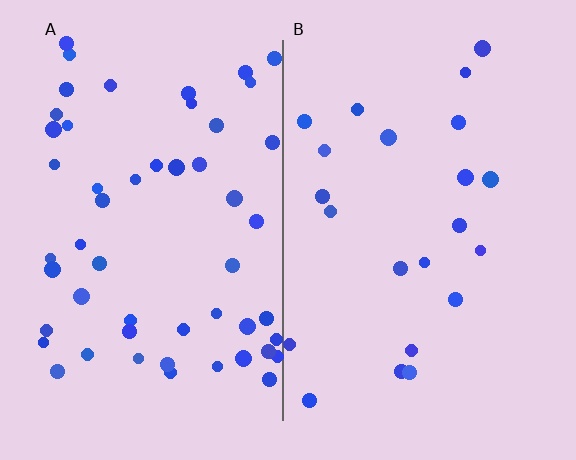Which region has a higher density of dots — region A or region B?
A (the left).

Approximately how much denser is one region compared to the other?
Approximately 2.4× — region A over region B.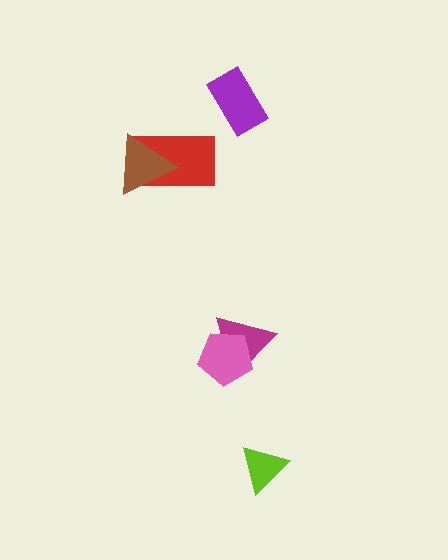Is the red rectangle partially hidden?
Yes, it is partially covered by another shape.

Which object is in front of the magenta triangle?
The pink pentagon is in front of the magenta triangle.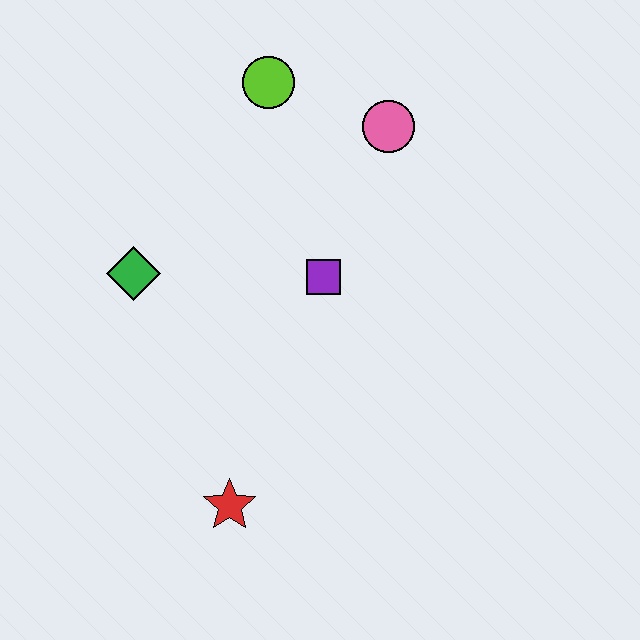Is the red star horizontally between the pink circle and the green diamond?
Yes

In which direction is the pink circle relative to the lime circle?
The pink circle is to the right of the lime circle.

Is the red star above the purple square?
No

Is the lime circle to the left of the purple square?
Yes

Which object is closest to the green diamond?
The purple square is closest to the green diamond.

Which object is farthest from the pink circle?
The red star is farthest from the pink circle.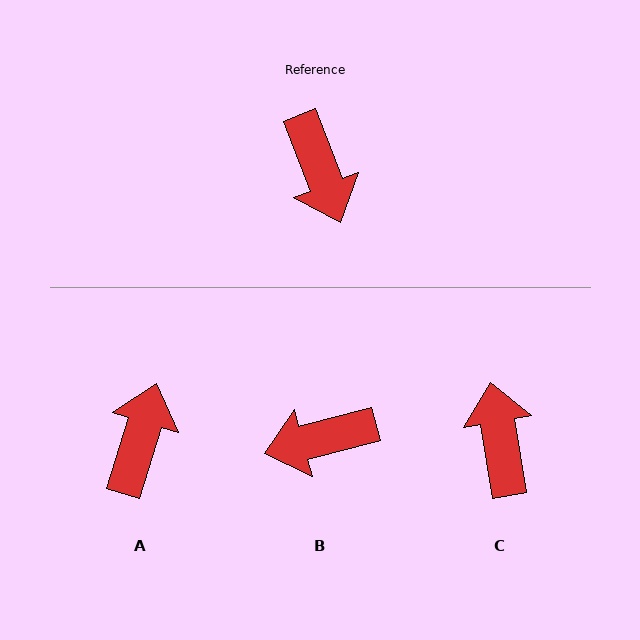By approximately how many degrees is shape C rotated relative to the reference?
Approximately 169 degrees counter-clockwise.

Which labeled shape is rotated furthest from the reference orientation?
C, about 169 degrees away.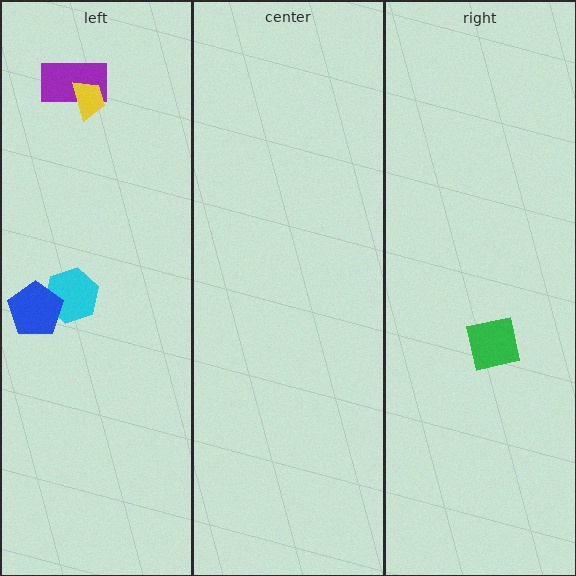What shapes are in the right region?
The green square.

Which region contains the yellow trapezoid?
The left region.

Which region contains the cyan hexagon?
The left region.